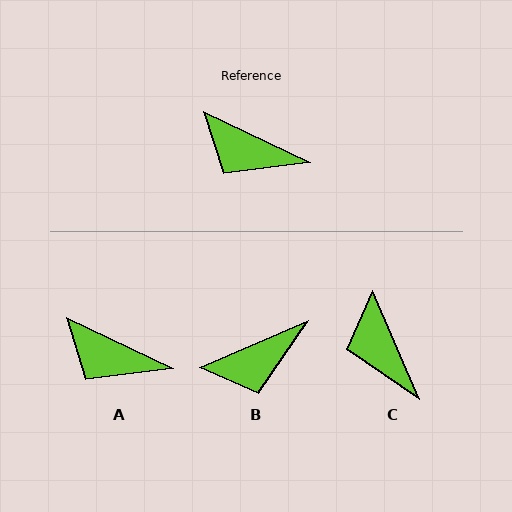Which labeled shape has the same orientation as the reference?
A.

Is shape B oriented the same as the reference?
No, it is off by about 49 degrees.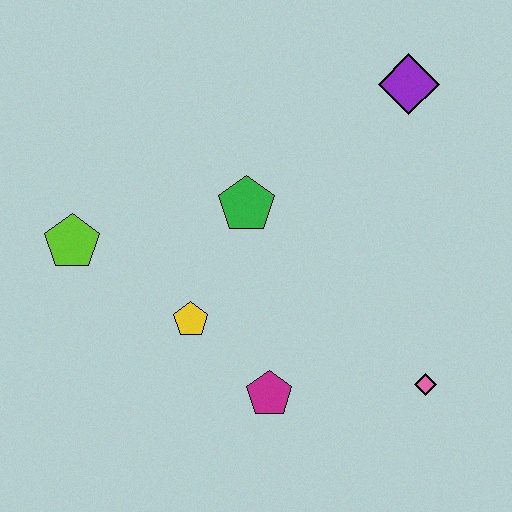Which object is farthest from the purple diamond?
The lime pentagon is farthest from the purple diamond.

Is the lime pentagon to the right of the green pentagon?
No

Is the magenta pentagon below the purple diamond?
Yes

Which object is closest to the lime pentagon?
The yellow pentagon is closest to the lime pentagon.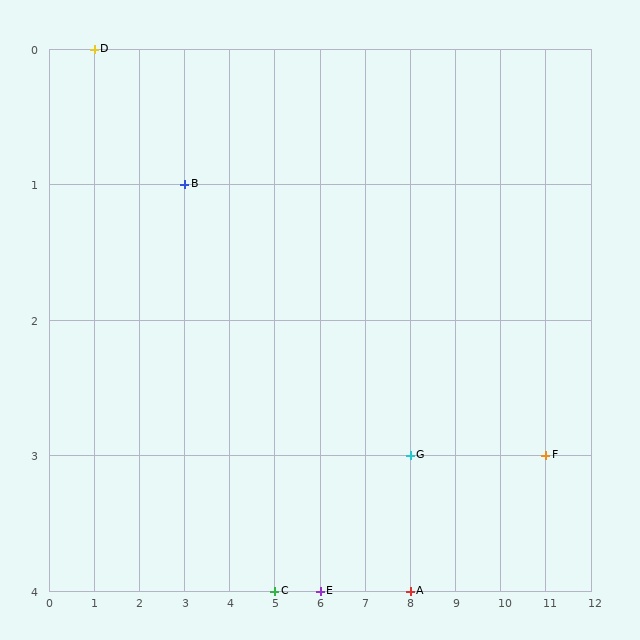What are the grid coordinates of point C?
Point C is at grid coordinates (5, 4).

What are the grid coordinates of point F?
Point F is at grid coordinates (11, 3).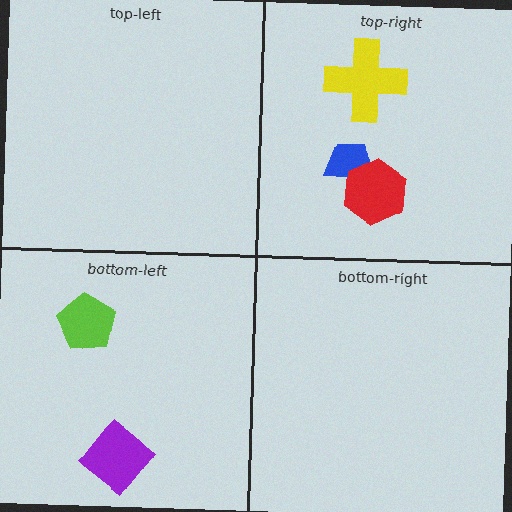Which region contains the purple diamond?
The bottom-left region.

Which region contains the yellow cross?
The top-right region.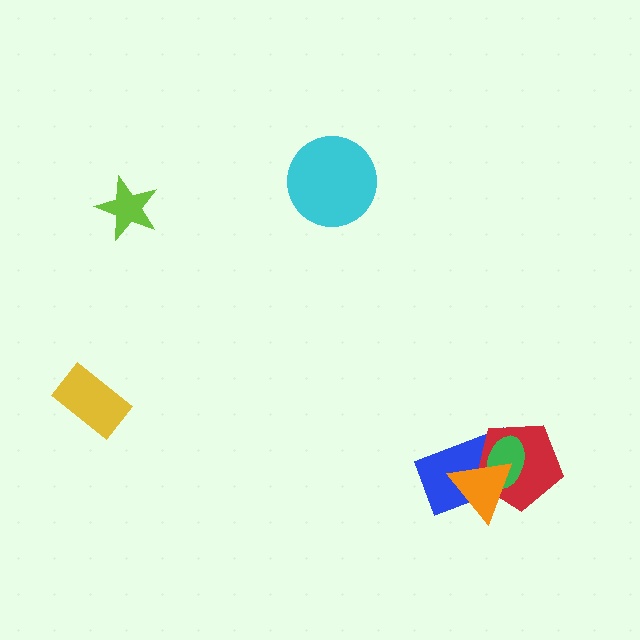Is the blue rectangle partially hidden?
Yes, it is partially covered by another shape.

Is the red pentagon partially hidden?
Yes, it is partially covered by another shape.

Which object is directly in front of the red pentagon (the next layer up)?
The green ellipse is directly in front of the red pentagon.